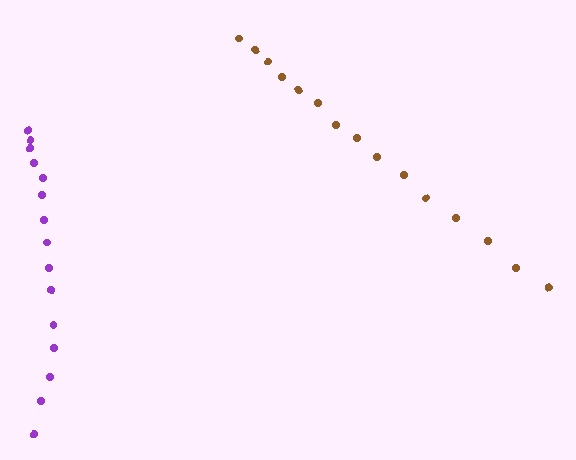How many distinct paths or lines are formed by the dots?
There are 2 distinct paths.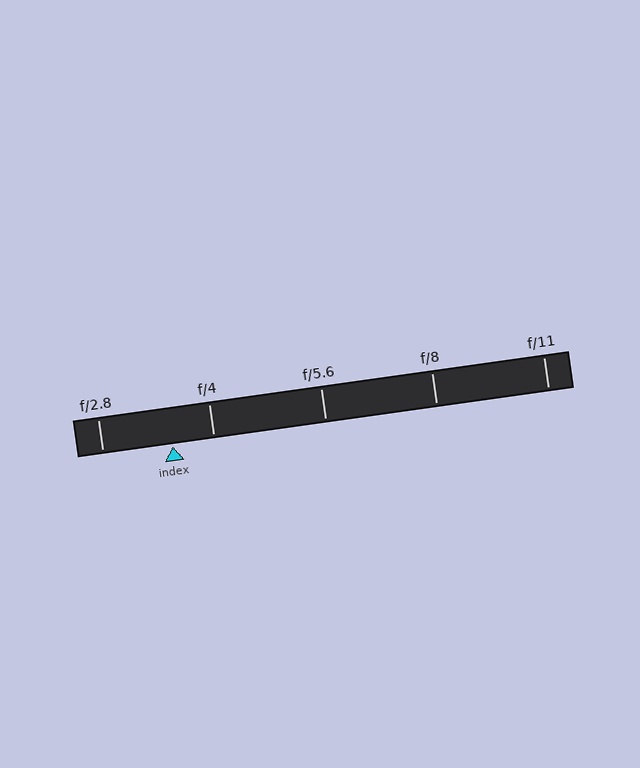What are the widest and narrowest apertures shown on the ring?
The widest aperture shown is f/2.8 and the narrowest is f/11.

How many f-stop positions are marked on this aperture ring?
There are 5 f-stop positions marked.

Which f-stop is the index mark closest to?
The index mark is closest to f/4.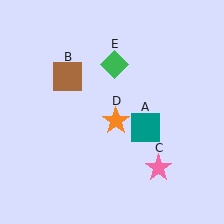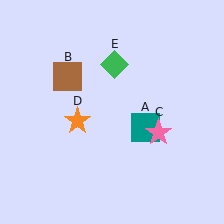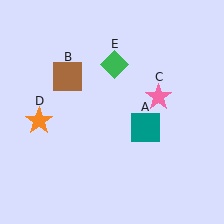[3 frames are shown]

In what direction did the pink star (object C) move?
The pink star (object C) moved up.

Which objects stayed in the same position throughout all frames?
Teal square (object A) and brown square (object B) and green diamond (object E) remained stationary.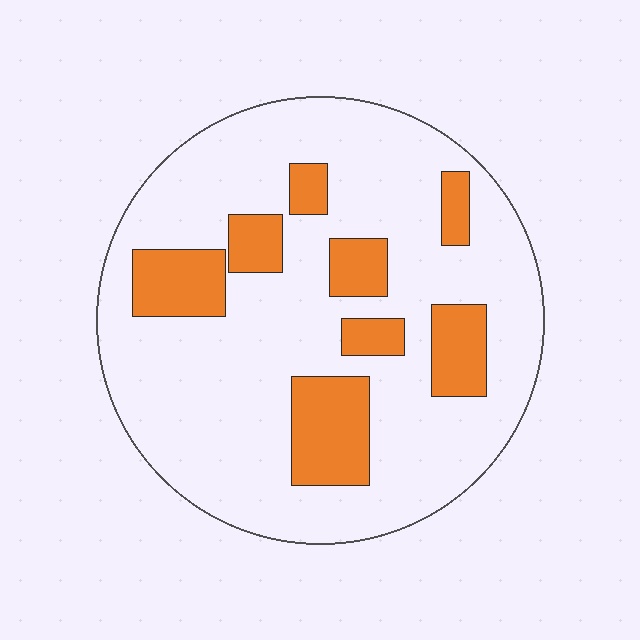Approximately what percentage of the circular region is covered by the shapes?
Approximately 20%.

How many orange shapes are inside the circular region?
8.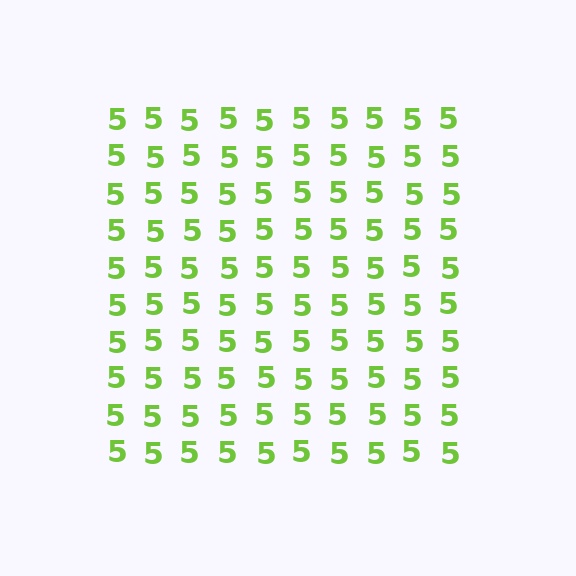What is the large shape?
The large shape is a square.